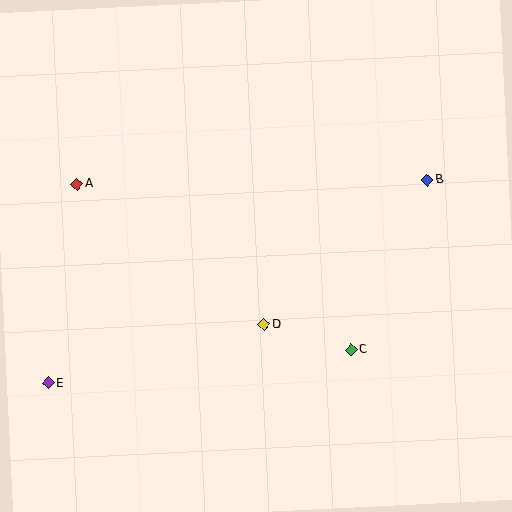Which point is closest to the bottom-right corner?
Point C is closest to the bottom-right corner.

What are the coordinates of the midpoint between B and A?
The midpoint between B and A is at (252, 182).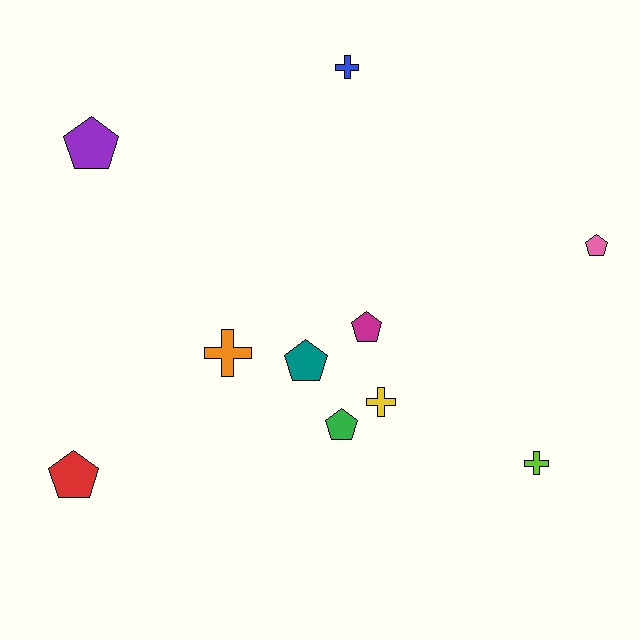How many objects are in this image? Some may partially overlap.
There are 10 objects.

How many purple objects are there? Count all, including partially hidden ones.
There is 1 purple object.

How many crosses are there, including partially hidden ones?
There are 4 crosses.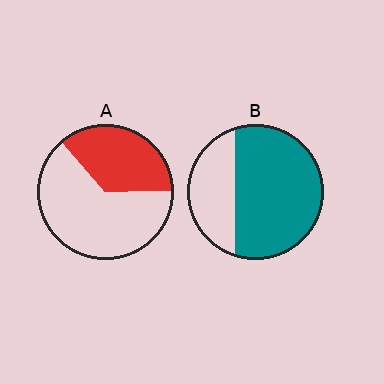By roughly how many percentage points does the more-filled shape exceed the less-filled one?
By roughly 35 percentage points (B over A).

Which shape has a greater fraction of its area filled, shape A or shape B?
Shape B.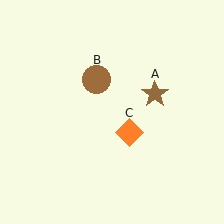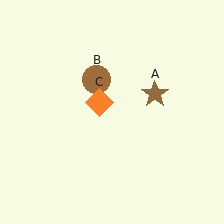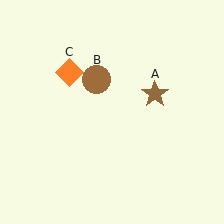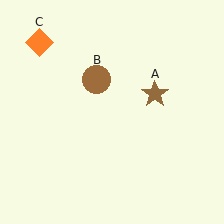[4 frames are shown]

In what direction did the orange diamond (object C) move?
The orange diamond (object C) moved up and to the left.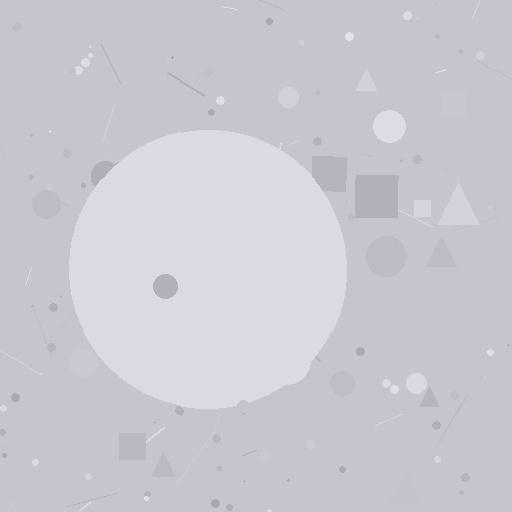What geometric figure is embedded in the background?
A circle is embedded in the background.